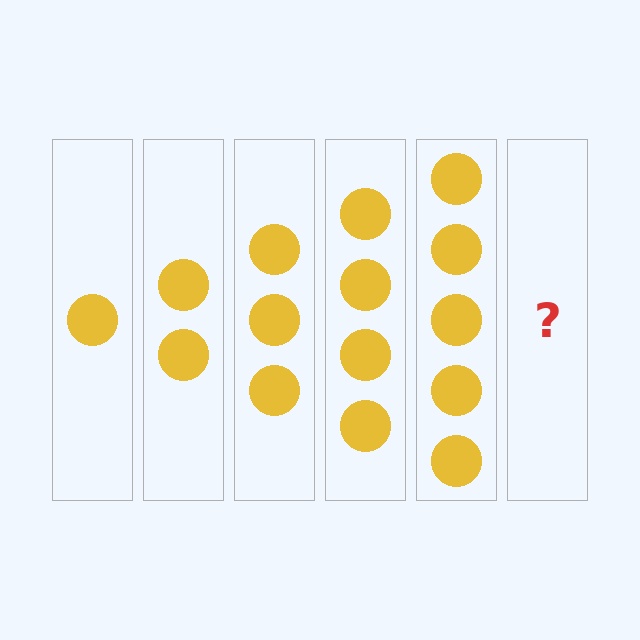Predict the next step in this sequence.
The next step is 6 circles.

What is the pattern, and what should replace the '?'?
The pattern is that each step adds one more circle. The '?' should be 6 circles.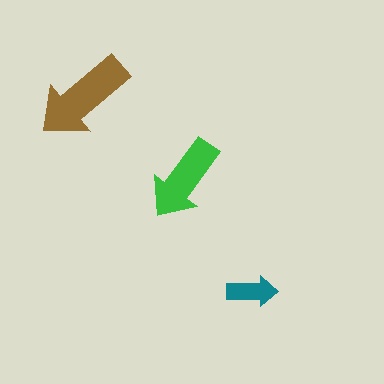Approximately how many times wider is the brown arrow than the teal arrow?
About 2 times wider.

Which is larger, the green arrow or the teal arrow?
The green one.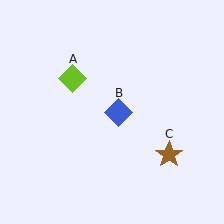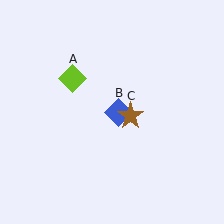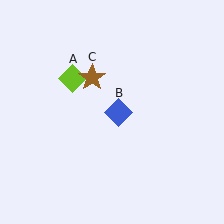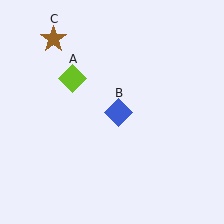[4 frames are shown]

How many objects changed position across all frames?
1 object changed position: brown star (object C).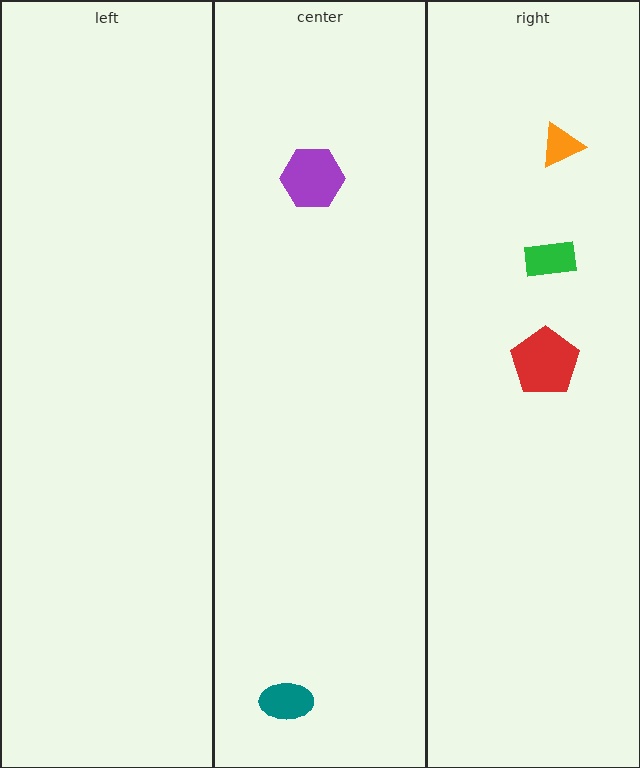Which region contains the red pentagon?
The right region.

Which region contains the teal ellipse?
The center region.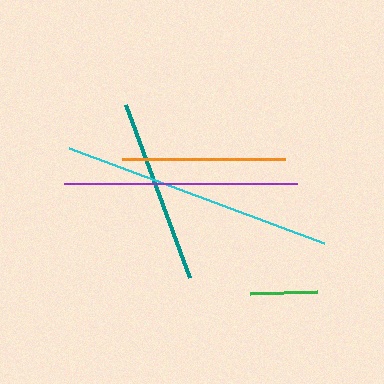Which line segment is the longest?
The cyan line is the longest at approximately 272 pixels.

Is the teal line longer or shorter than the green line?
The teal line is longer than the green line.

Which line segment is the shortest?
The green line is the shortest at approximately 67 pixels.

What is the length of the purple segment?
The purple segment is approximately 233 pixels long.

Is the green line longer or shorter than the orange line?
The orange line is longer than the green line.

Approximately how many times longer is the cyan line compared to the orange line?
The cyan line is approximately 1.7 times the length of the orange line.